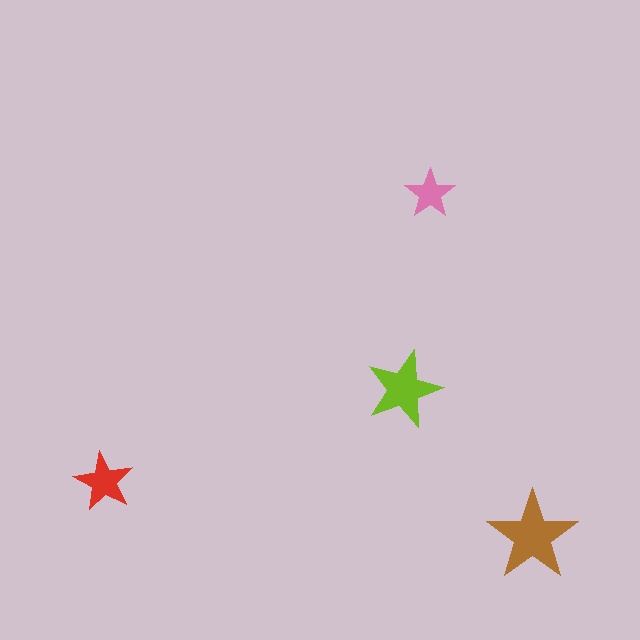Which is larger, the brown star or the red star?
The brown one.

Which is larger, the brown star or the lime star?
The brown one.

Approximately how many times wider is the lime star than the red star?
About 1.5 times wider.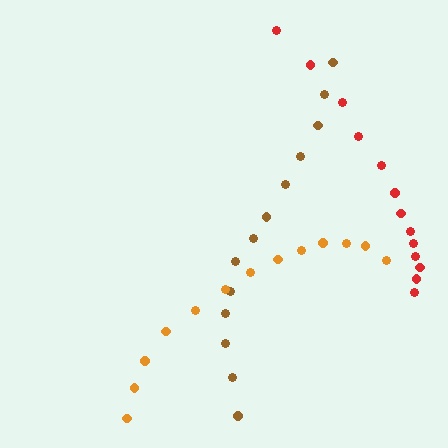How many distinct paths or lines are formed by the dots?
There are 3 distinct paths.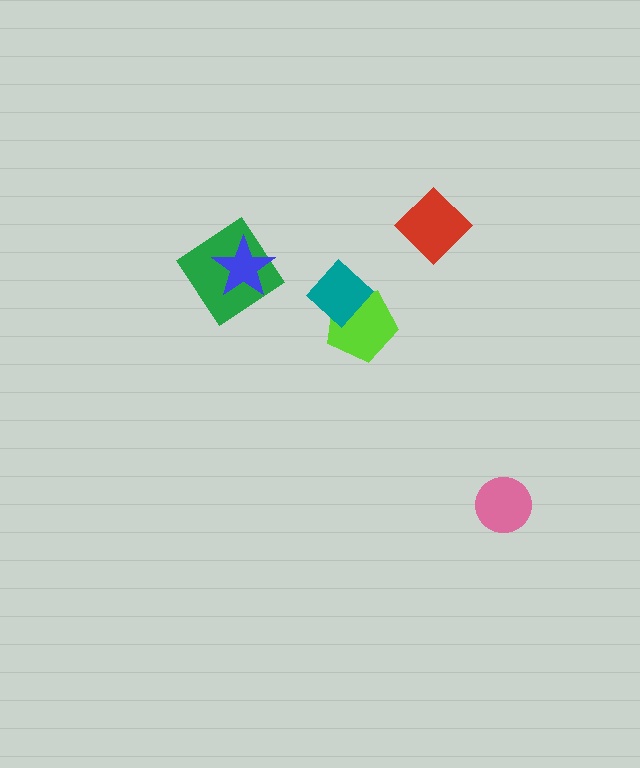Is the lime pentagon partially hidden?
Yes, it is partially covered by another shape.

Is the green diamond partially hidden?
Yes, it is partially covered by another shape.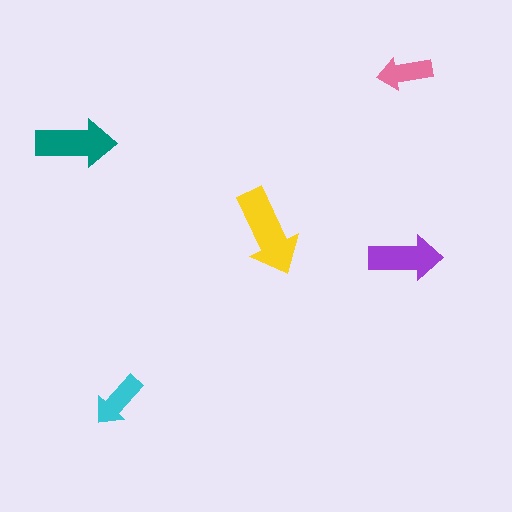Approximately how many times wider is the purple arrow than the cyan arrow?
About 1.5 times wider.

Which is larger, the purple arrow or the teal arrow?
The teal one.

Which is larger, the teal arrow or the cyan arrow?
The teal one.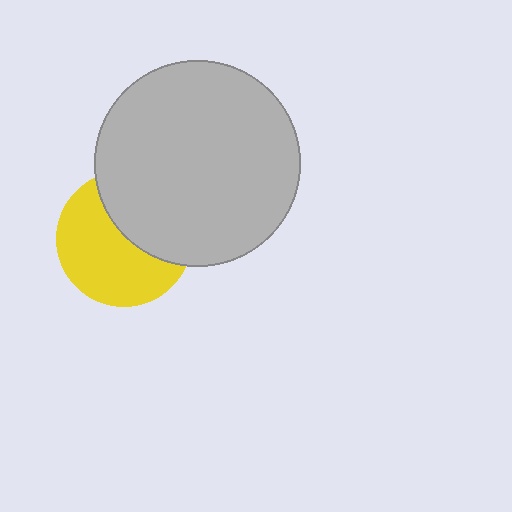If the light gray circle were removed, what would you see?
You would see the complete yellow circle.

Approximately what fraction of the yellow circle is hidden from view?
Roughly 41% of the yellow circle is hidden behind the light gray circle.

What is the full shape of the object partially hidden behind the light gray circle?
The partially hidden object is a yellow circle.